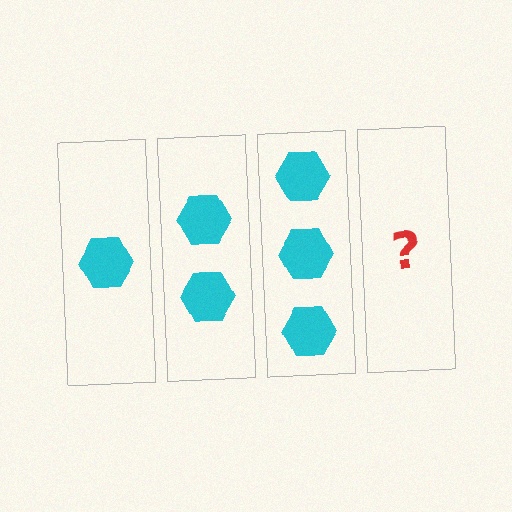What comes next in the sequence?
The next element should be 4 hexagons.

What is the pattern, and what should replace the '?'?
The pattern is that each step adds one more hexagon. The '?' should be 4 hexagons.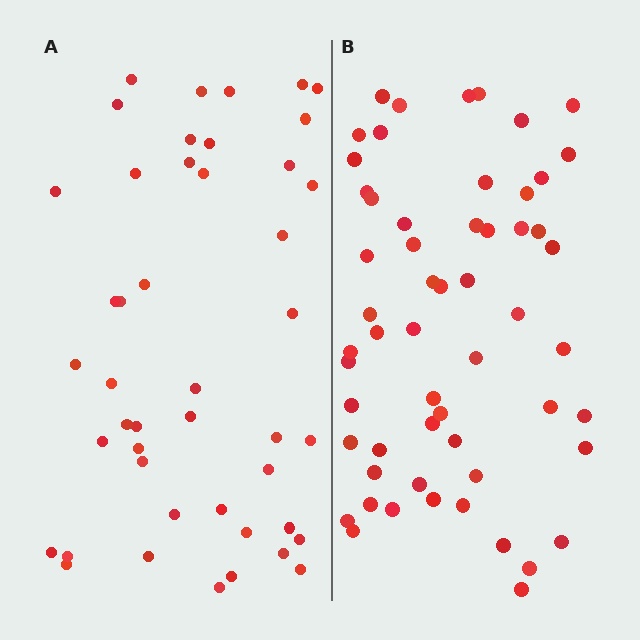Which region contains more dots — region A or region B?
Region B (the right region) has more dots.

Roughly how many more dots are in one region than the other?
Region B has roughly 12 or so more dots than region A.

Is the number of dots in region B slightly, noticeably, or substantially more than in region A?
Region B has noticeably more, but not dramatically so. The ratio is roughly 1.3 to 1.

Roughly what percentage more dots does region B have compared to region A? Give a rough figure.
About 25% more.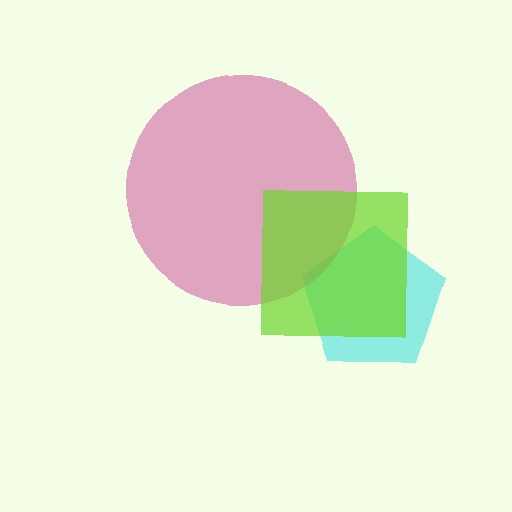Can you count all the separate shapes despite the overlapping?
Yes, there are 3 separate shapes.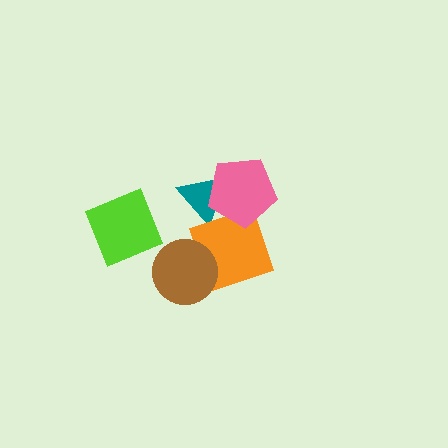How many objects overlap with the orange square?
2 objects overlap with the orange square.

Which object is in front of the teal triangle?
The pink pentagon is in front of the teal triangle.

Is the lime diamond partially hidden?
No, no other shape covers it.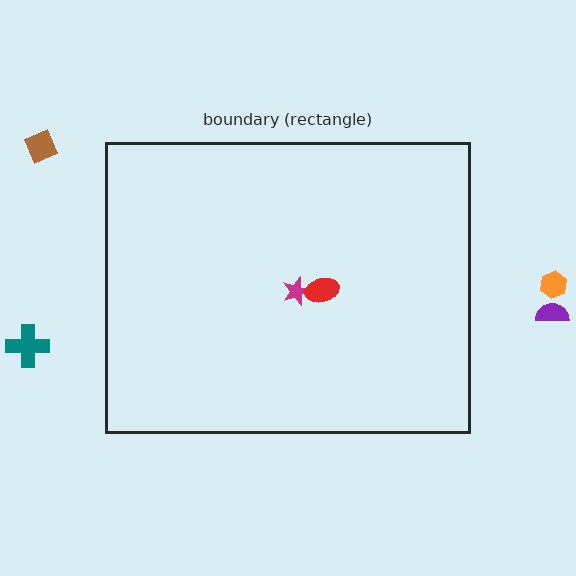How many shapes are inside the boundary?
2 inside, 4 outside.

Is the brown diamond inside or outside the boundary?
Outside.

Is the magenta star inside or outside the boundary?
Inside.